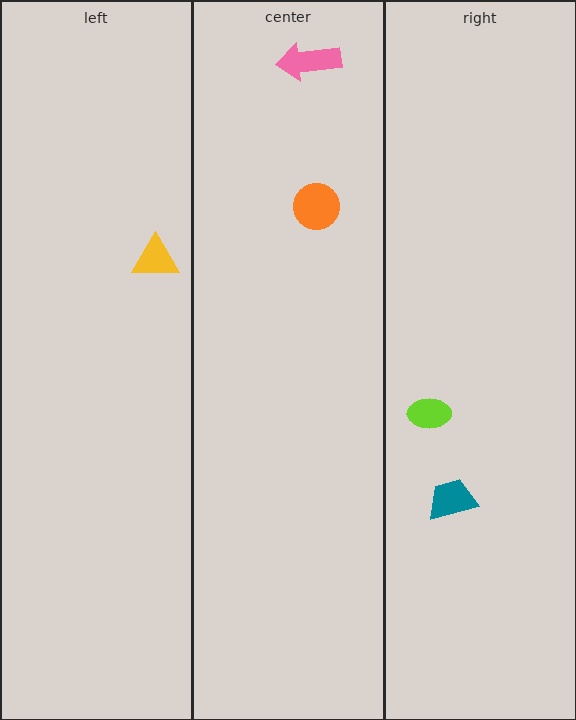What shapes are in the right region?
The teal trapezoid, the lime ellipse.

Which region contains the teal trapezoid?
The right region.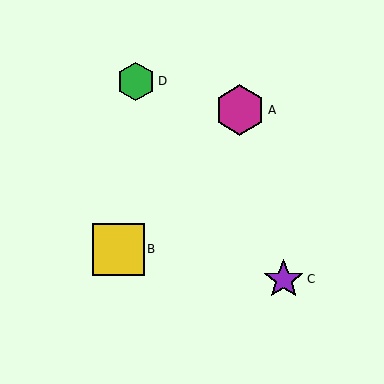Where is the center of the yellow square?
The center of the yellow square is at (118, 249).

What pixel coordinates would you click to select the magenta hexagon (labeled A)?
Click at (240, 110) to select the magenta hexagon A.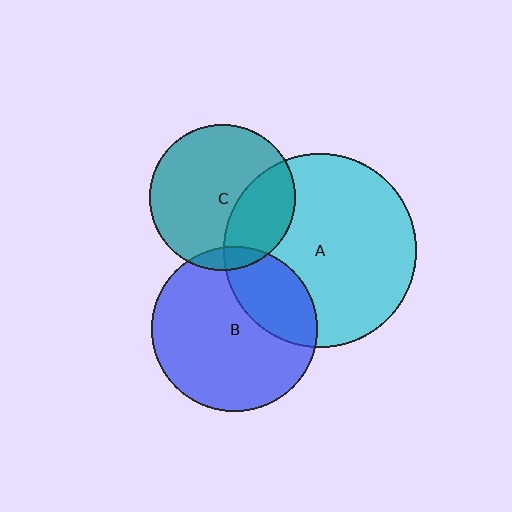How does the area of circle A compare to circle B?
Approximately 1.4 times.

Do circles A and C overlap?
Yes.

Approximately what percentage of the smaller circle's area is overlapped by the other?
Approximately 30%.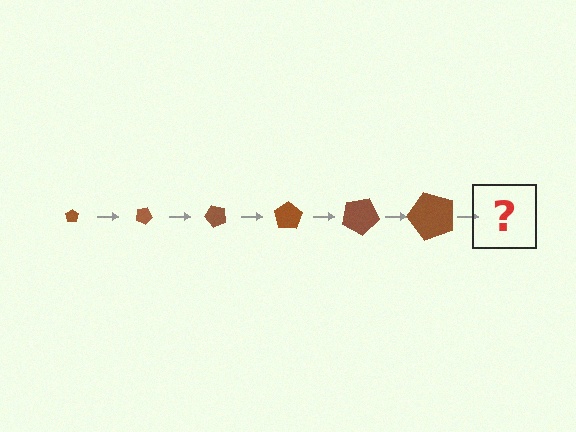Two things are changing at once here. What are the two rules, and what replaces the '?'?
The two rules are that the pentagon grows larger each step and it rotates 25 degrees each step. The '?' should be a pentagon, larger than the previous one and rotated 150 degrees from the start.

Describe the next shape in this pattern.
It should be a pentagon, larger than the previous one and rotated 150 degrees from the start.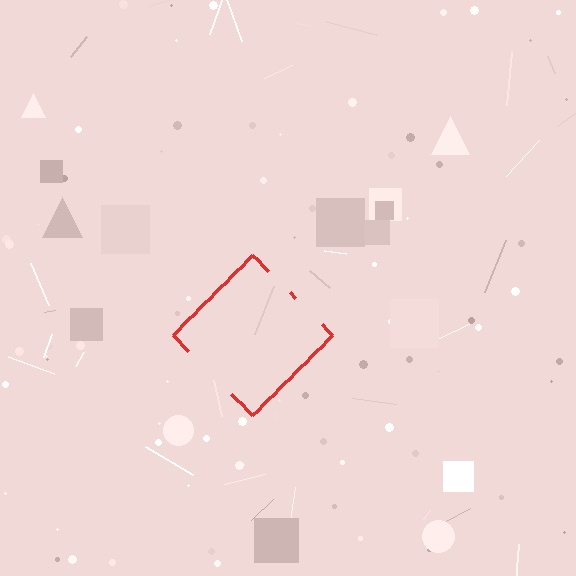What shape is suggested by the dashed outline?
The dashed outline suggests a diamond.